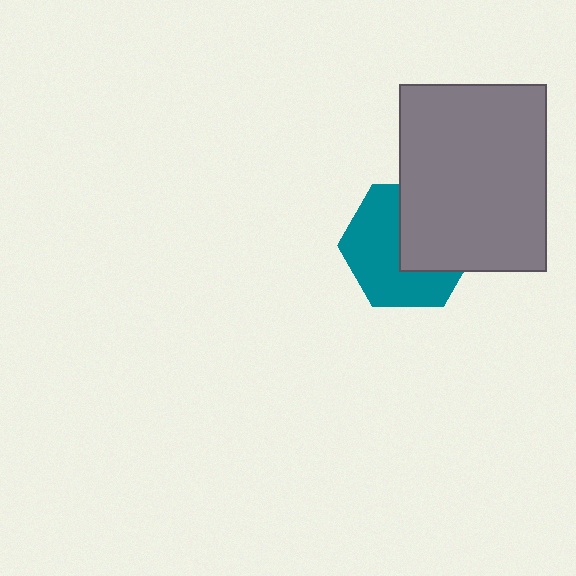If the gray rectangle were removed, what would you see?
You would see the complete teal hexagon.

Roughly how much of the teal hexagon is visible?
About half of it is visible (roughly 57%).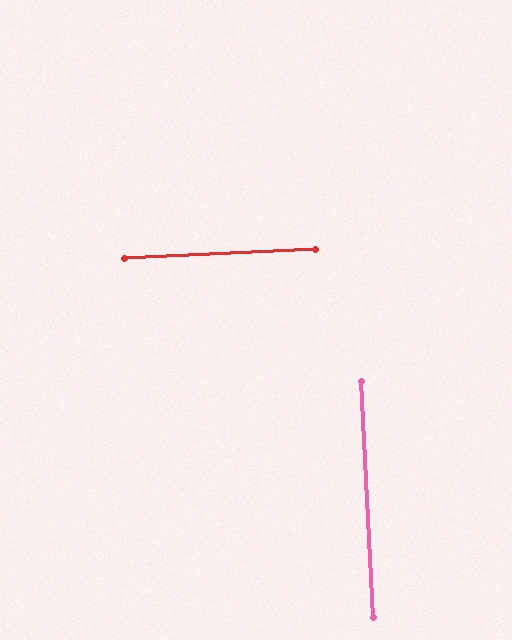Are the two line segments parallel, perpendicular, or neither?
Perpendicular — they meet at approximately 90°.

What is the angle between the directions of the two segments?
Approximately 90 degrees.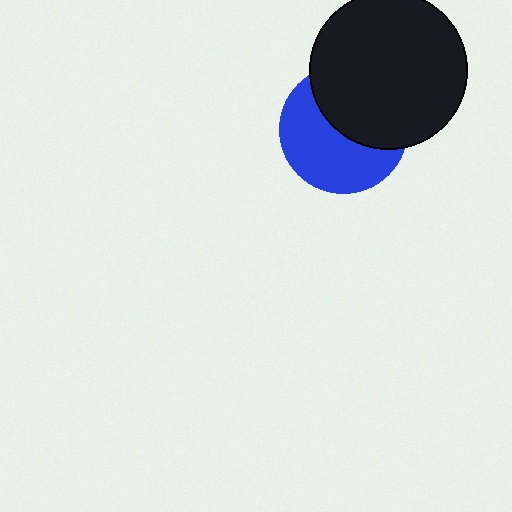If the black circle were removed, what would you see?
You would see the complete blue circle.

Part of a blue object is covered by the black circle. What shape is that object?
It is a circle.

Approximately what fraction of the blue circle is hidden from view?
Roughly 46% of the blue circle is hidden behind the black circle.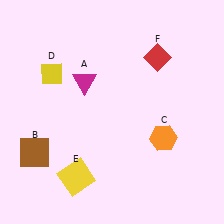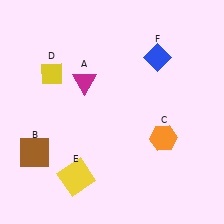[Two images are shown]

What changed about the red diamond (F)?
In Image 1, F is red. In Image 2, it changed to blue.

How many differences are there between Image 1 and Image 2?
There is 1 difference between the two images.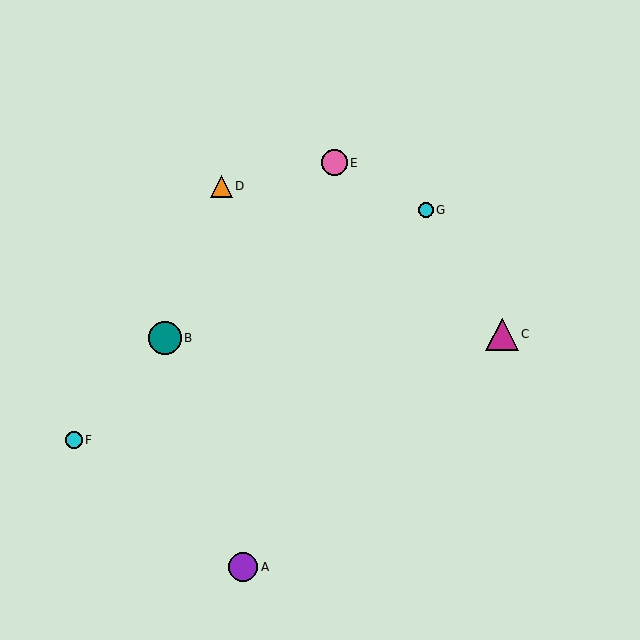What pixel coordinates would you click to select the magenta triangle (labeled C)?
Click at (502, 334) to select the magenta triangle C.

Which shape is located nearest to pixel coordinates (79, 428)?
The cyan circle (labeled F) at (74, 440) is nearest to that location.